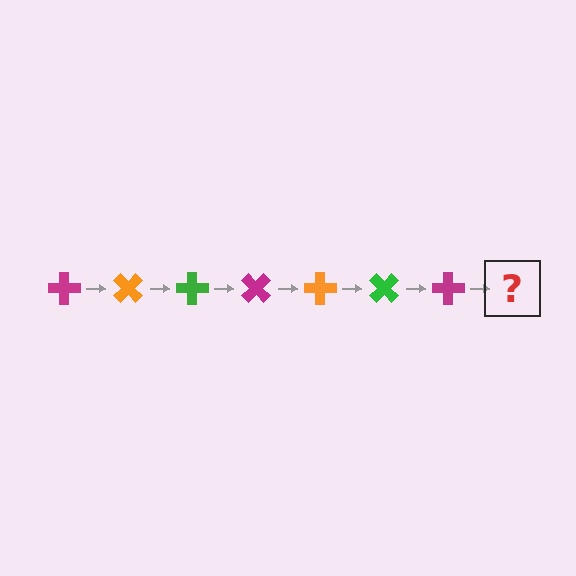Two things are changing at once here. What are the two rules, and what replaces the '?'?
The two rules are that it rotates 45 degrees each step and the color cycles through magenta, orange, and green. The '?' should be an orange cross, rotated 315 degrees from the start.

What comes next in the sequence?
The next element should be an orange cross, rotated 315 degrees from the start.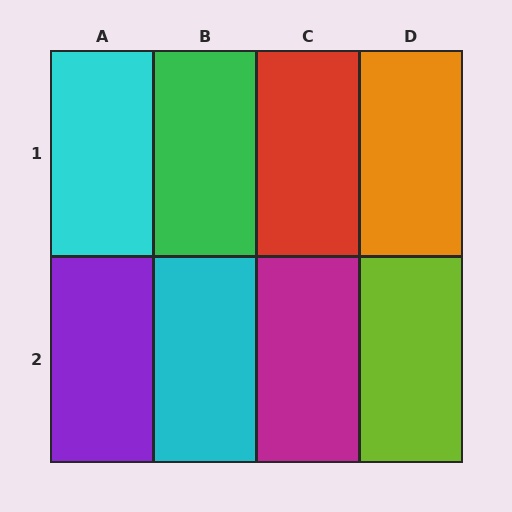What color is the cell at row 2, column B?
Cyan.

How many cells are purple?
1 cell is purple.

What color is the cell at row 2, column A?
Purple.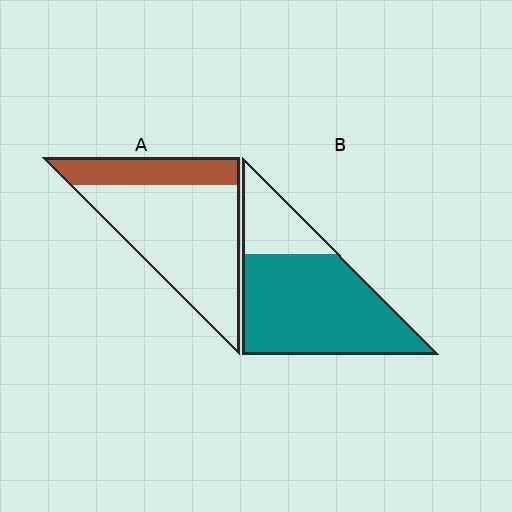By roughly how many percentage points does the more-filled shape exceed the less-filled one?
By roughly 50 percentage points (B over A).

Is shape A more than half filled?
No.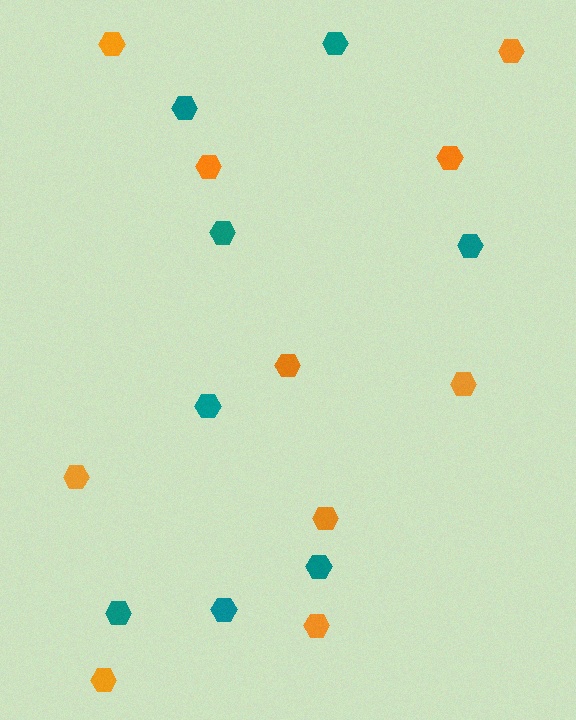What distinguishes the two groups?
There are 2 groups: one group of teal hexagons (8) and one group of orange hexagons (10).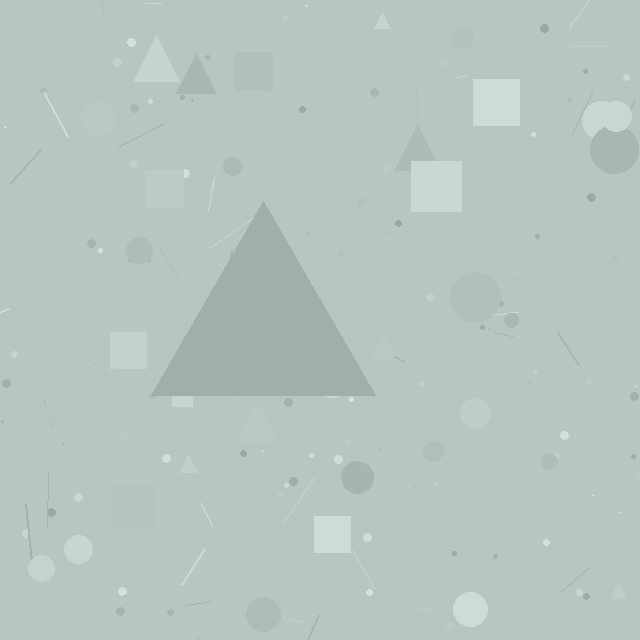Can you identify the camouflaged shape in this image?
The camouflaged shape is a triangle.